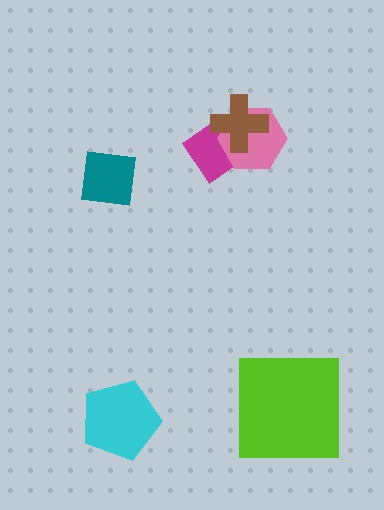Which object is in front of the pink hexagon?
The brown cross is in front of the pink hexagon.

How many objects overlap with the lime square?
0 objects overlap with the lime square.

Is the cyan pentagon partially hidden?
No, no other shape covers it.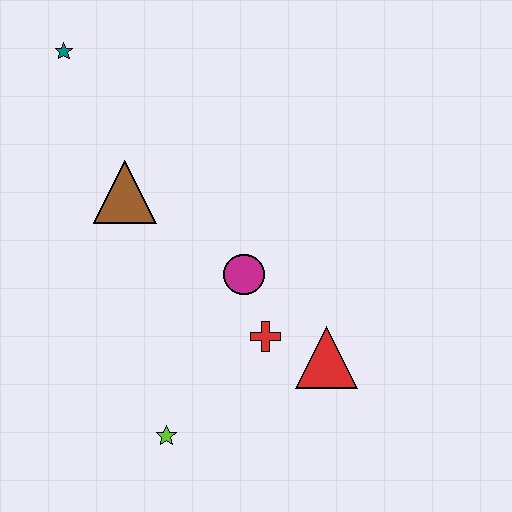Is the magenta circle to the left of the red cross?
Yes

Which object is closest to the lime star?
The red cross is closest to the lime star.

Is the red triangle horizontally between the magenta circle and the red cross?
No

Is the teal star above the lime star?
Yes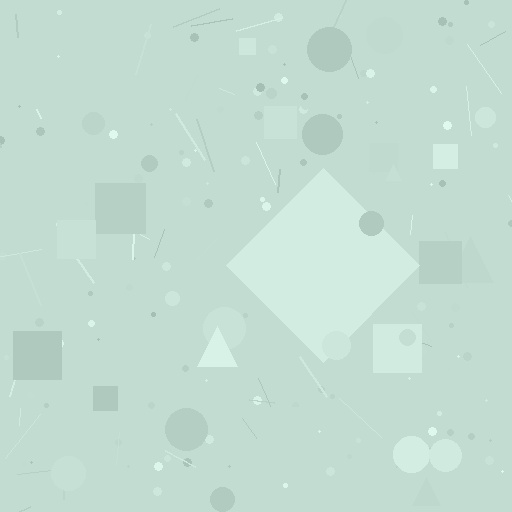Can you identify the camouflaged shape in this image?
The camouflaged shape is a diamond.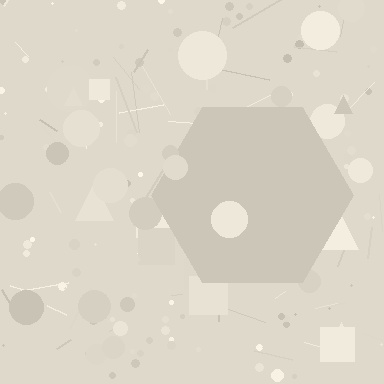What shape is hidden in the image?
A hexagon is hidden in the image.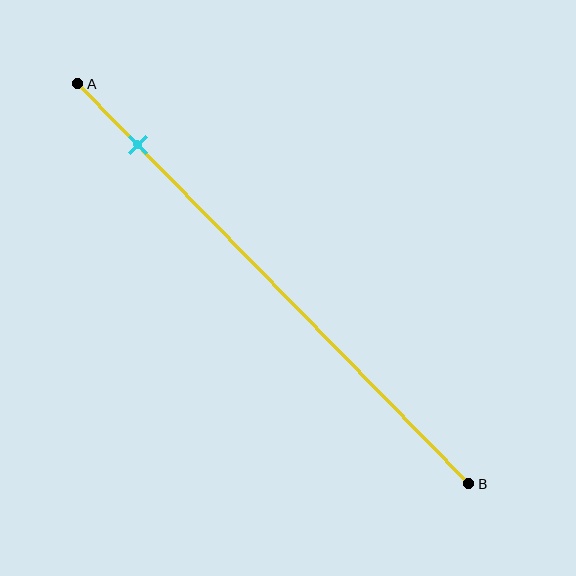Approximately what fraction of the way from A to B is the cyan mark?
The cyan mark is approximately 15% of the way from A to B.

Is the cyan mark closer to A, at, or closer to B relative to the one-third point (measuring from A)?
The cyan mark is closer to point A than the one-third point of segment AB.